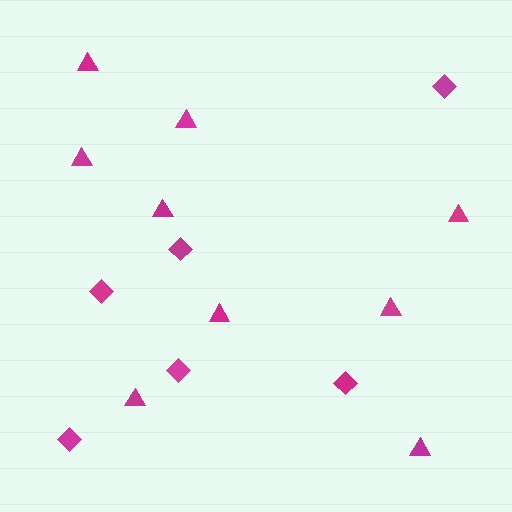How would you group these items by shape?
There are 2 groups: one group of triangles (9) and one group of diamonds (6).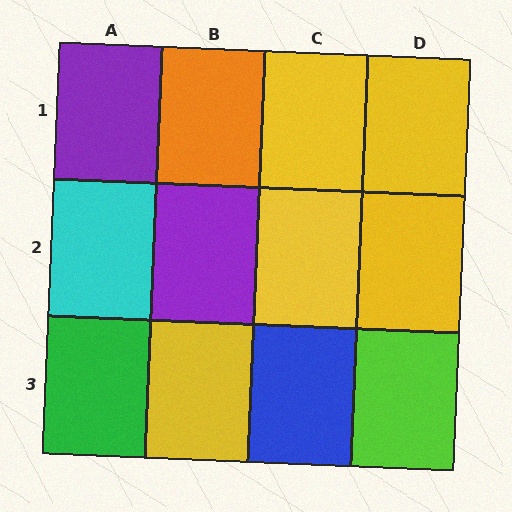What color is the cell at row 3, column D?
Lime.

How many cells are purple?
2 cells are purple.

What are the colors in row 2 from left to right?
Cyan, purple, yellow, yellow.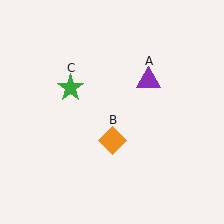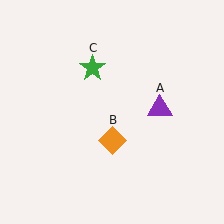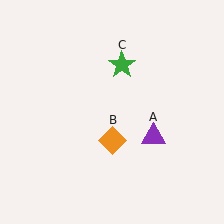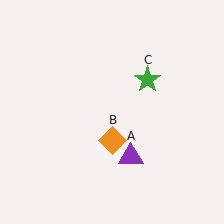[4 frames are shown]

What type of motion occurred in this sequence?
The purple triangle (object A), green star (object C) rotated clockwise around the center of the scene.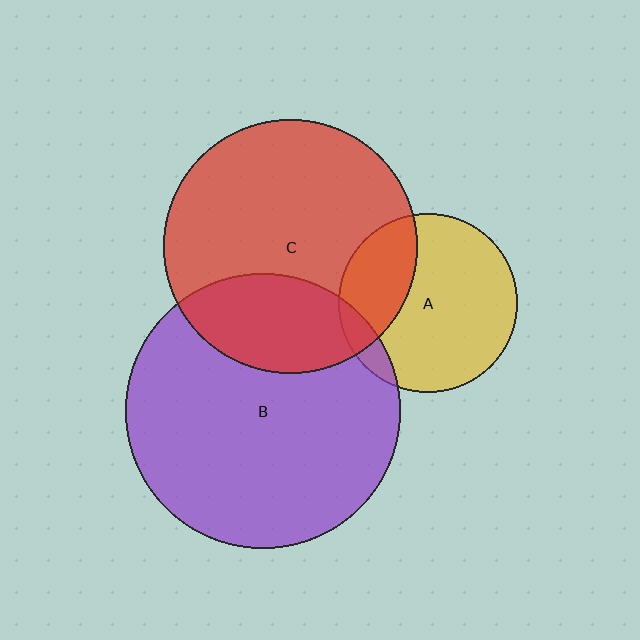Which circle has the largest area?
Circle B (purple).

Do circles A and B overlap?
Yes.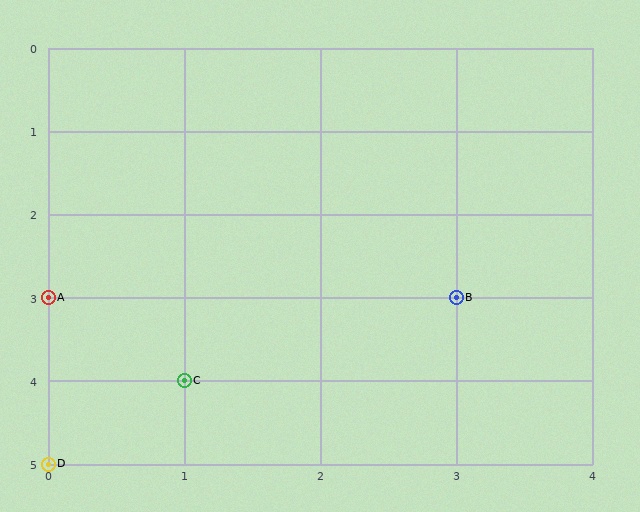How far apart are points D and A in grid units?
Points D and A are 2 rows apart.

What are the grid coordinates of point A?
Point A is at grid coordinates (0, 3).